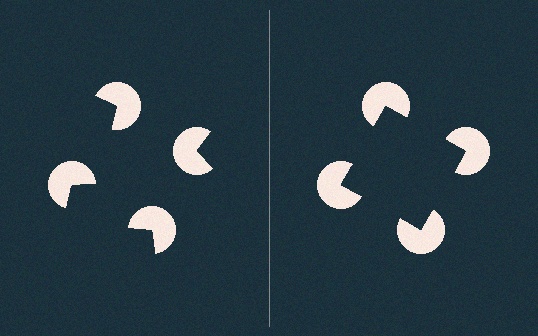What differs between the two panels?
The pac-man discs are positioned identically on both sides; only the wedge orientations differ. On the right they align to a square; on the left they are misaligned.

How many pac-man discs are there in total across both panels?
8 — 4 on each side.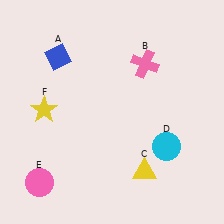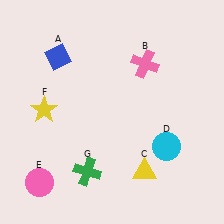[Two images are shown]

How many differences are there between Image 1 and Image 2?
There is 1 difference between the two images.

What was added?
A green cross (G) was added in Image 2.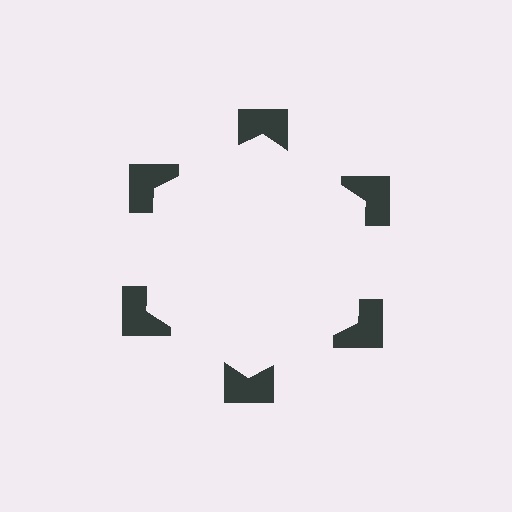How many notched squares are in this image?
There are 6 — one at each vertex of the illusory hexagon.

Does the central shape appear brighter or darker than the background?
It typically appears slightly brighter than the background, even though no actual brightness change is drawn.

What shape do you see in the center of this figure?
An illusory hexagon — its edges are inferred from the aligned wedge cuts in the notched squares, not physically drawn.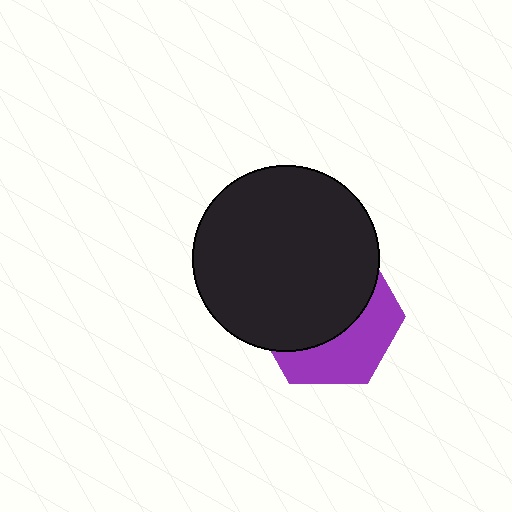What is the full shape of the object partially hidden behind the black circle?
The partially hidden object is a purple hexagon.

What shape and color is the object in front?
The object in front is a black circle.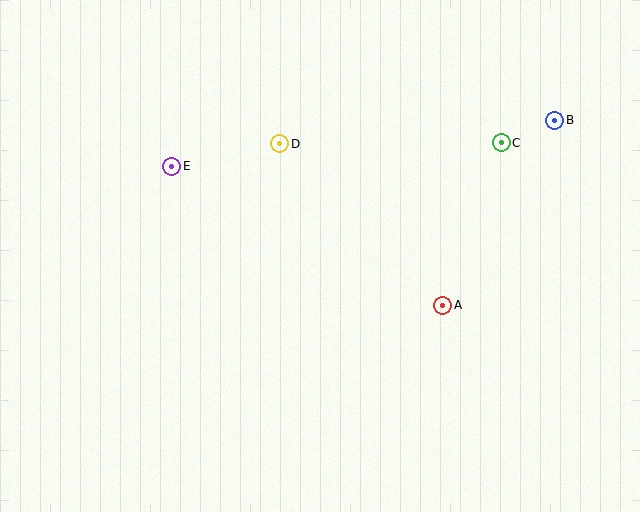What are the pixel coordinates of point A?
Point A is at (443, 305).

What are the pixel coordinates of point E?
Point E is at (172, 166).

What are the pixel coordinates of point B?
Point B is at (555, 120).